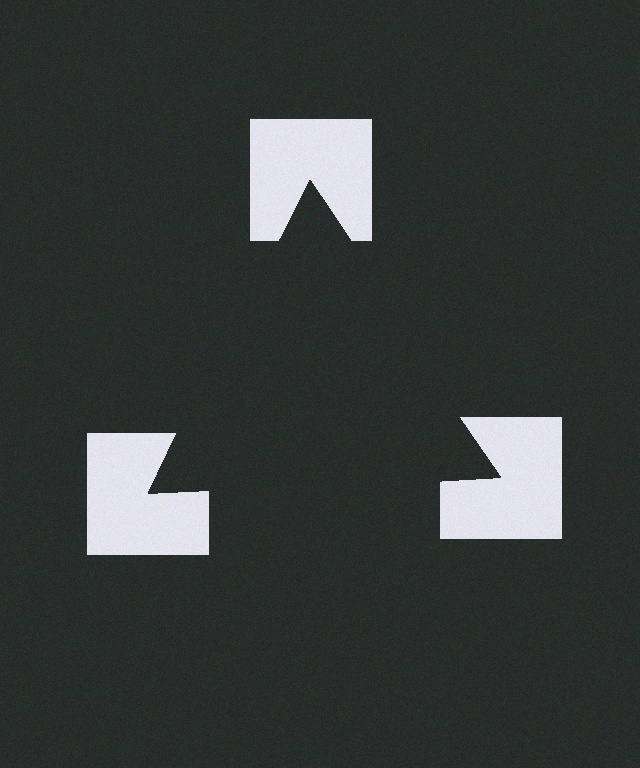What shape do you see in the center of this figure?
An illusory triangle — its edges are inferred from the aligned wedge cuts in the notched squares, not physically drawn.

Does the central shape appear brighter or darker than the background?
It typically appears slightly darker than the background, even though no actual brightness change is drawn.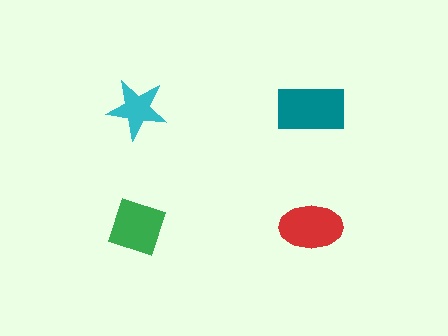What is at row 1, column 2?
A teal rectangle.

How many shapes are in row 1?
2 shapes.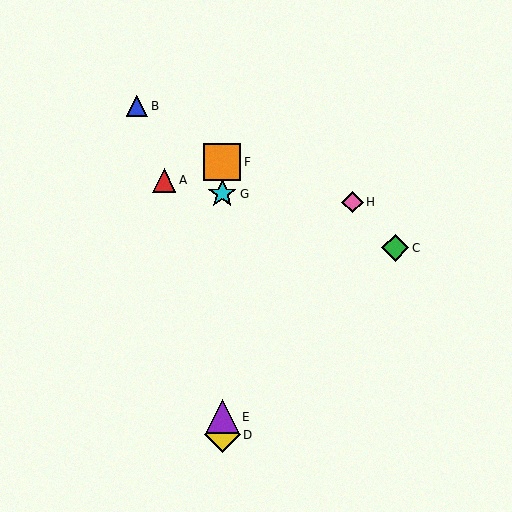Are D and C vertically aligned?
No, D is at x≈222 and C is at x≈395.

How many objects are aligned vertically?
4 objects (D, E, F, G) are aligned vertically.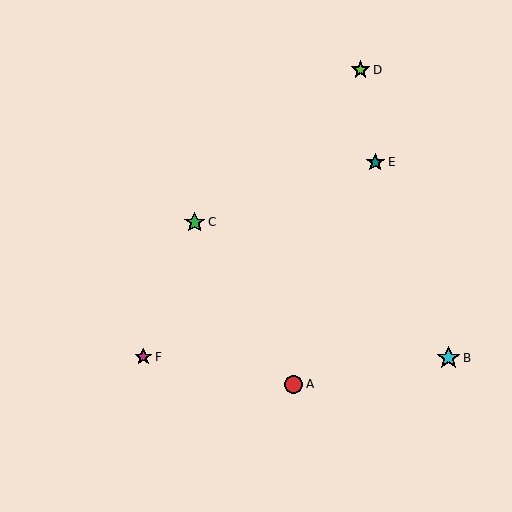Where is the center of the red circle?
The center of the red circle is at (294, 384).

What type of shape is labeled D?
Shape D is a lime star.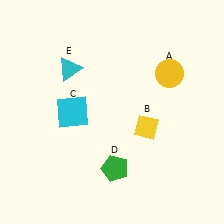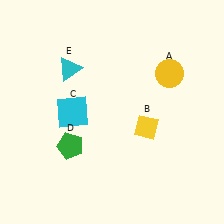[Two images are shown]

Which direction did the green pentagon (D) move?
The green pentagon (D) moved left.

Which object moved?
The green pentagon (D) moved left.